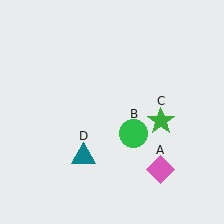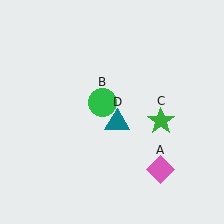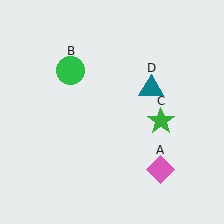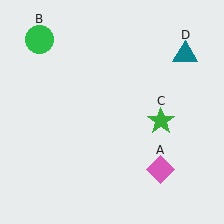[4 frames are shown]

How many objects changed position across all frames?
2 objects changed position: green circle (object B), teal triangle (object D).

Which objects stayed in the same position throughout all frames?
Pink diamond (object A) and green star (object C) remained stationary.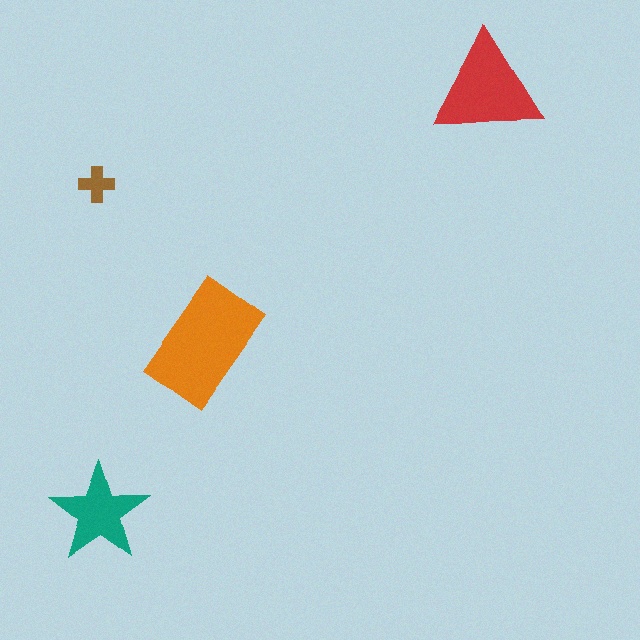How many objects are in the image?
There are 4 objects in the image.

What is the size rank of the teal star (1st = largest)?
3rd.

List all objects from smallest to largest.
The brown cross, the teal star, the red triangle, the orange rectangle.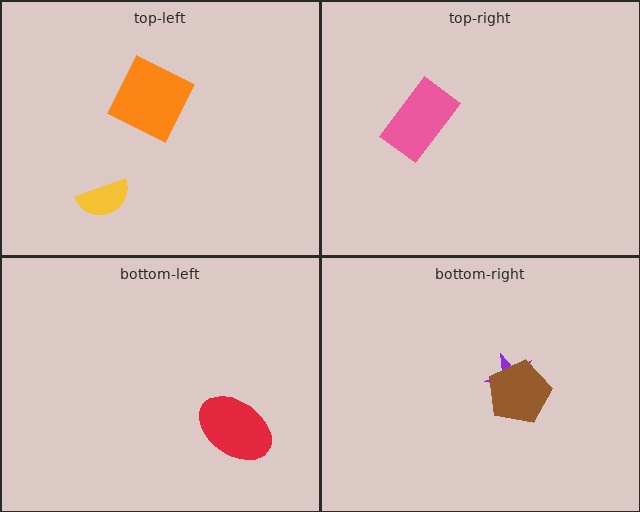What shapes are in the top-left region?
The yellow semicircle, the orange square.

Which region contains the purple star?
The bottom-right region.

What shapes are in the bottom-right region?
The purple star, the brown pentagon.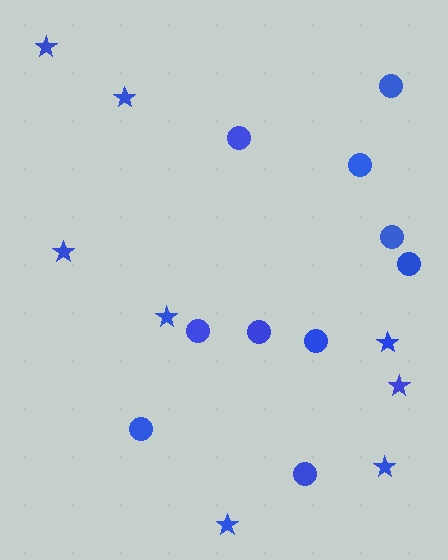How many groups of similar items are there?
There are 2 groups: one group of stars (8) and one group of circles (10).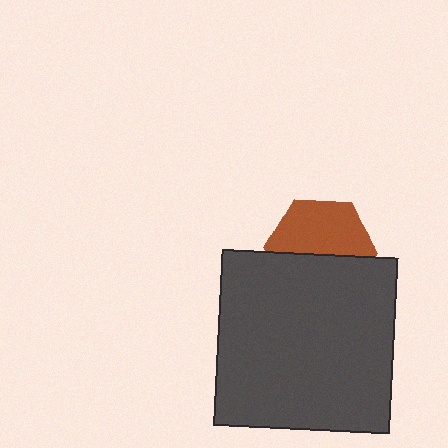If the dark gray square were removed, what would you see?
You would see the complete brown hexagon.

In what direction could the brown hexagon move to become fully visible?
The brown hexagon could move up. That would shift it out from behind the dark gray square entirely.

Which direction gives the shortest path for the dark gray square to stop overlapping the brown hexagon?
Moving down gives the shortest separation.